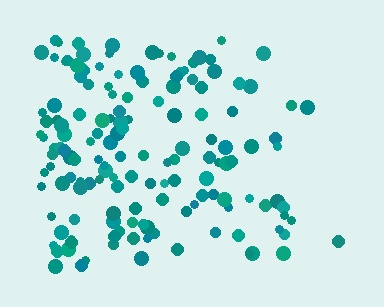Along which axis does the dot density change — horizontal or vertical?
Horizontal.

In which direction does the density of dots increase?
From right to left, with the left side densest.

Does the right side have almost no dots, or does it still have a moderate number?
Still a moderate number, just noticeably fewer than the left.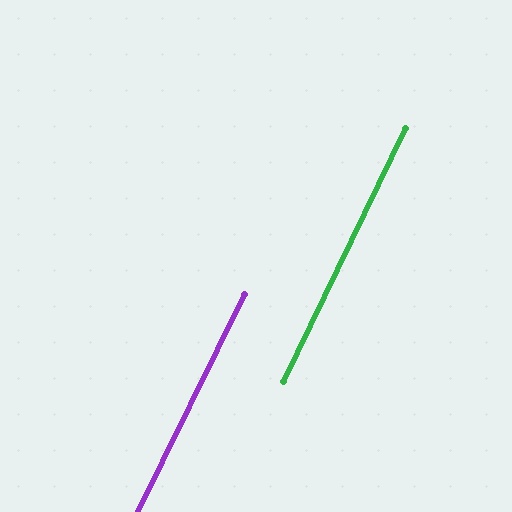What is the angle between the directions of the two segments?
Approximately 1 degree.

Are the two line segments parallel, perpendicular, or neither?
Parallel — their directions differ by only 0.5°.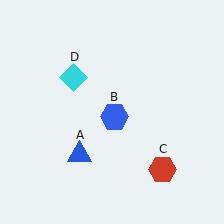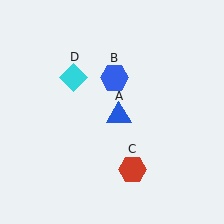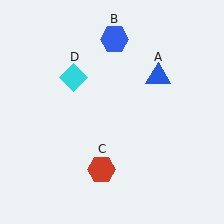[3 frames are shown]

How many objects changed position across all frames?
3 objects changed position: blue triangle (object A), blue hexagon (object B), red hexagon (object C).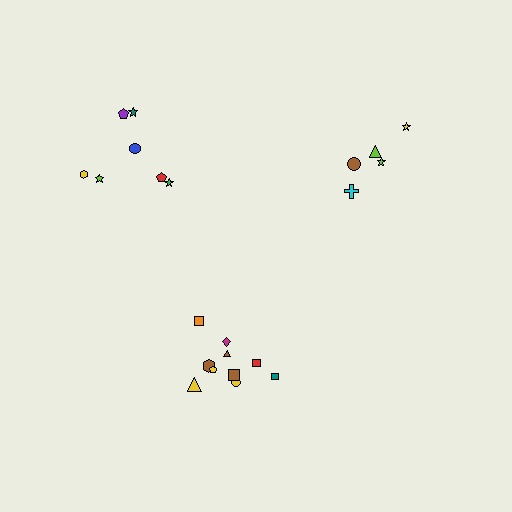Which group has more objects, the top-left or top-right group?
The top-left group.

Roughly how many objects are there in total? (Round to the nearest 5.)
Roughly 20 objects in total.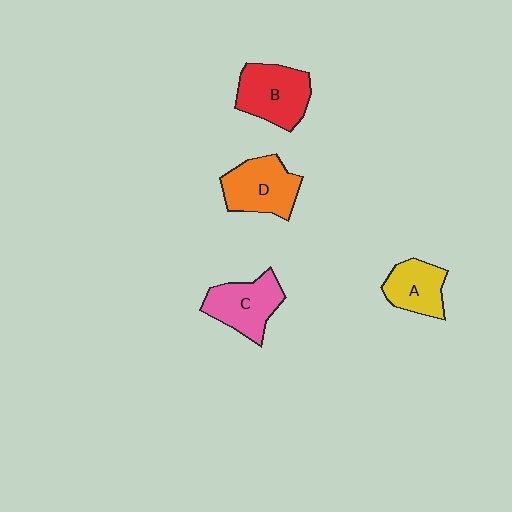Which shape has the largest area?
Shape B (red).